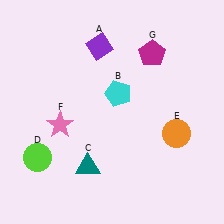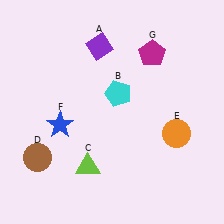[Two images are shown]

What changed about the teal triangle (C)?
In Image 1, C is teal. In Image 2, it changed to lime.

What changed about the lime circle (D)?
In Image 1, D is lime. In Image 2, it changed to brown.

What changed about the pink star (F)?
In Image 1, F is pink. In Image 2, it changed to blue.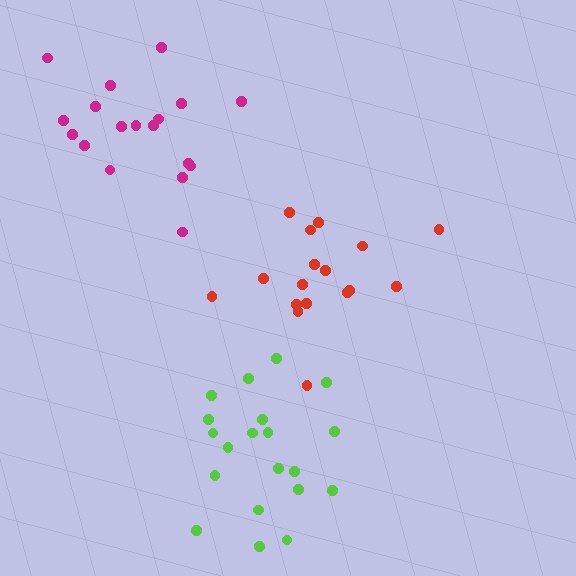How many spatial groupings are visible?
There are 3 spatial groupings.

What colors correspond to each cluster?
The clusters are colored: red, lime, magenta.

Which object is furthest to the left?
The magenta cluster is leftmost.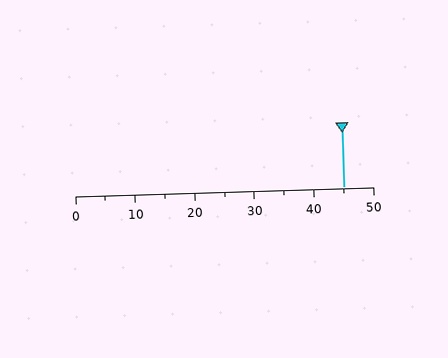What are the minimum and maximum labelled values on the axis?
The axis runs from 0 to 50.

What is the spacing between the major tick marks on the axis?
The major ticks are spaced 10 apart.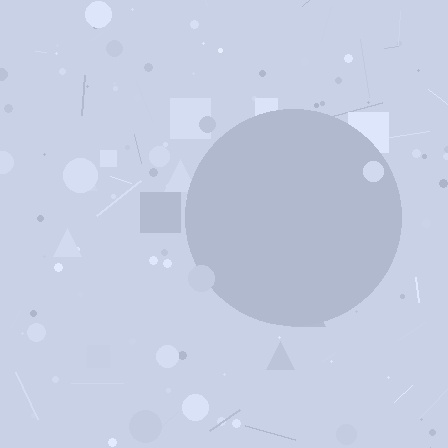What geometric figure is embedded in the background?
A circle is embedded in the background.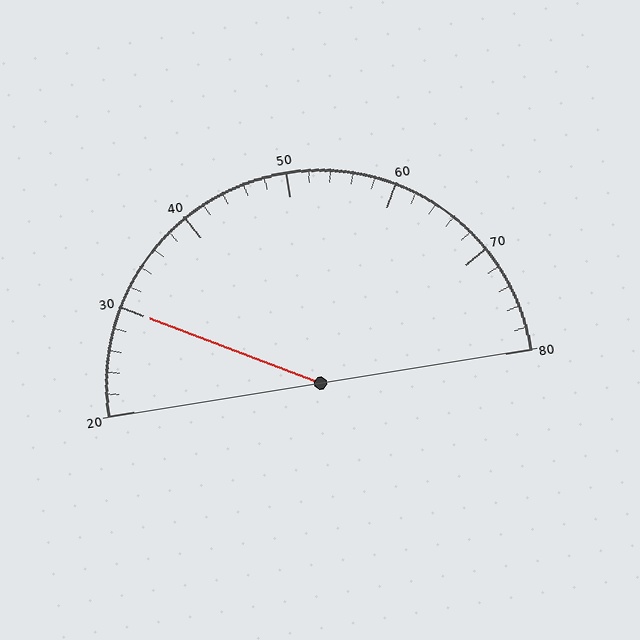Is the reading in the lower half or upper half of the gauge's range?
The reading is in the lower half of the range (20 to 80).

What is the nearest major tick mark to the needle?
The nearest major tick mark is 30.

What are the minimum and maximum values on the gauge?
The gauge ranges from 20 to 80.